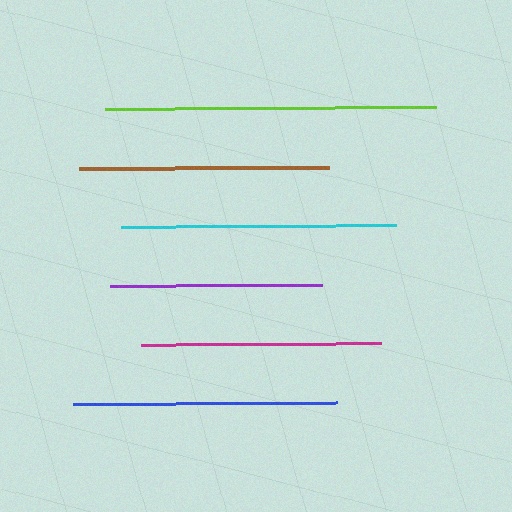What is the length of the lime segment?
The lime segment is approximately 331 pixels long.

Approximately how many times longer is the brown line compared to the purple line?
The brown line is approximately 1.2 times the length of the purple line.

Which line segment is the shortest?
The purple line is the shortest at approximately 211 pixels.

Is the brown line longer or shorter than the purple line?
The brown line is longer than the purple line.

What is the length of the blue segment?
The blue segment is approximately 264 pixels long.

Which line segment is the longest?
The lime line is the longest at approximately 331 pixels.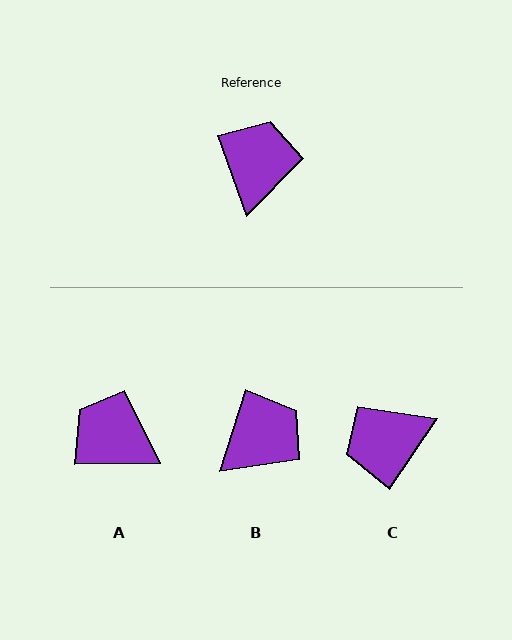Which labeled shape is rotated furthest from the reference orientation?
C, about 127 degrees away.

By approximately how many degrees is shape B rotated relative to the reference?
Approximately 37 degrees clockwise.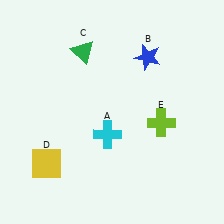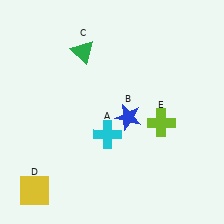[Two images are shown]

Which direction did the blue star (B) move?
The blue star (B) moved down.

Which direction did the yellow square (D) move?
The yellow square (D) moved down.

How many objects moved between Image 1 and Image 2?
2 objects moved between the two images.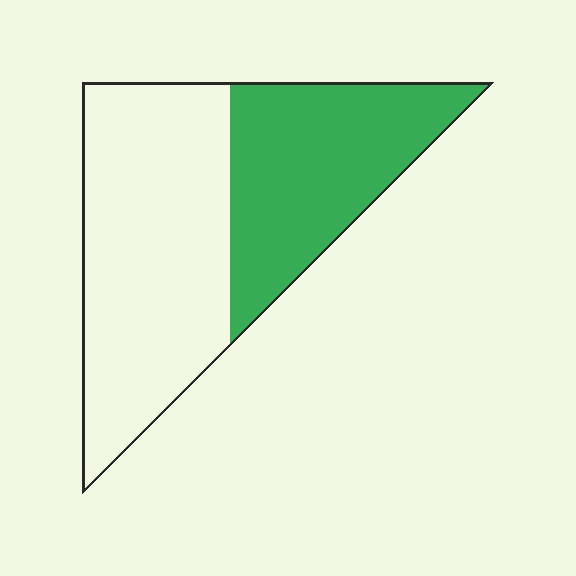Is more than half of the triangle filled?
No.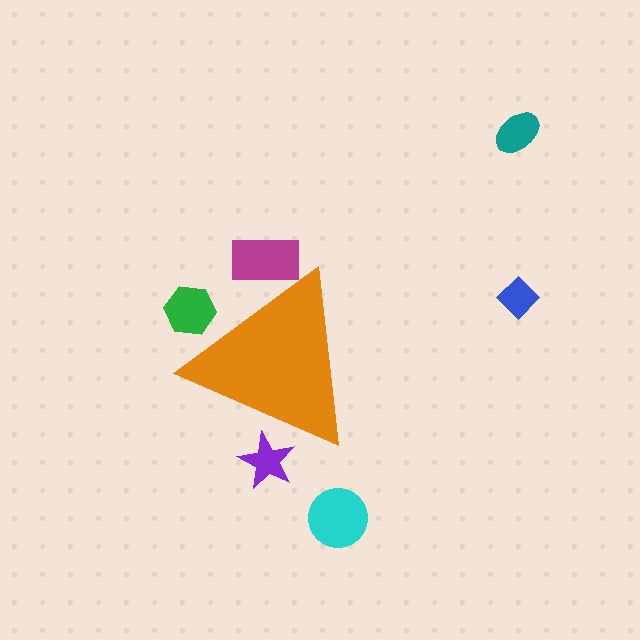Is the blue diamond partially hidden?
No, the blue diamond is fully visible.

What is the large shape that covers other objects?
An orange triangle.